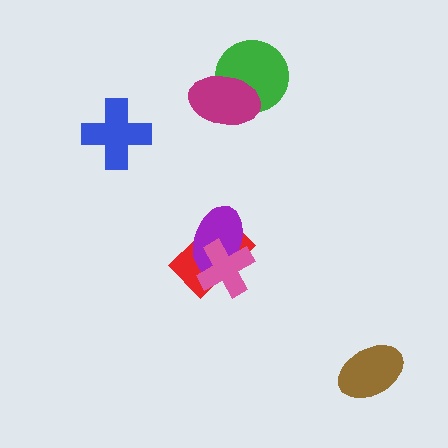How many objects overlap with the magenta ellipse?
1 object overlaps with the magenta ellipse.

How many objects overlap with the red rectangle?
2 objects overlap with the red rectangle.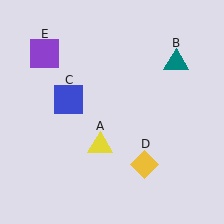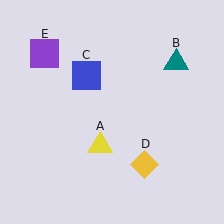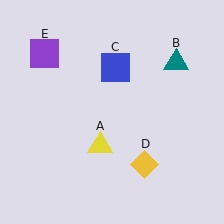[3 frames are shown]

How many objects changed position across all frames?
1 object changed position: blue square (object C).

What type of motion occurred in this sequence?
The blue square (object C) rotated clockwise around the center of the scene.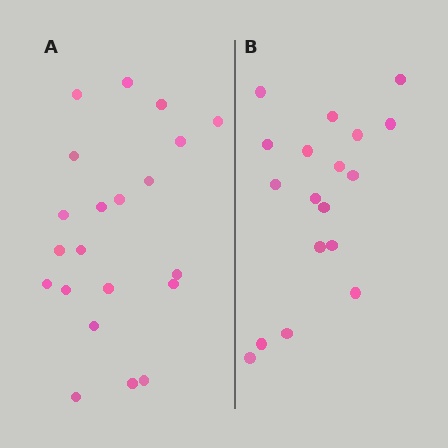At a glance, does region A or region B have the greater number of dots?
Region A (the left region) has more dots.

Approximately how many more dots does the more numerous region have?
Region A has just a few more — roughly 2 or 3 more dots than region B.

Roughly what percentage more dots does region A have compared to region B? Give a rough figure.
About 15% more.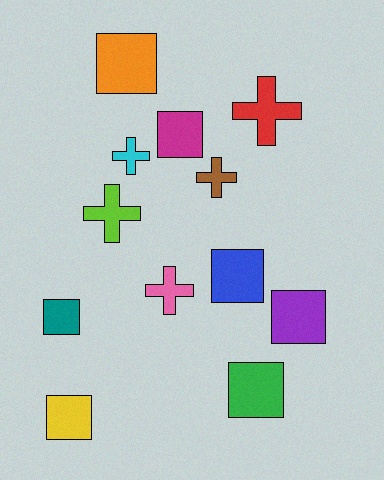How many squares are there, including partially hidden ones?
There are 7 squares.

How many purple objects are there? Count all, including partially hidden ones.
There is 1 purple object.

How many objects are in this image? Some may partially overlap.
There are 12 objects.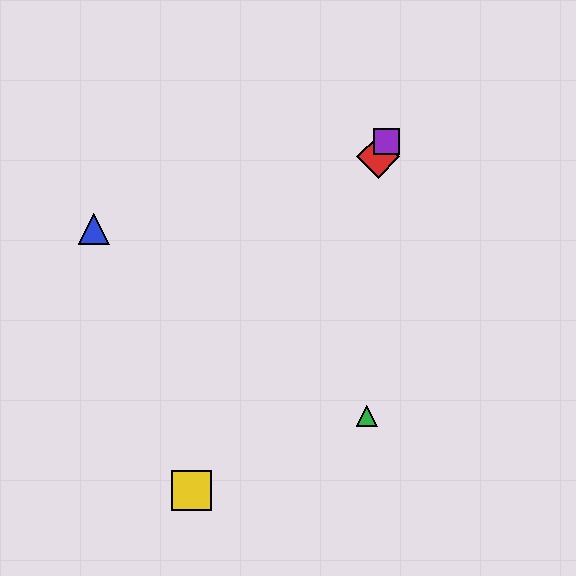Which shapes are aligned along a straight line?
The red diamond, the yellow square, the purple square are aligned along a straight line.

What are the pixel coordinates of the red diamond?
The red diamond is at (378, 157).